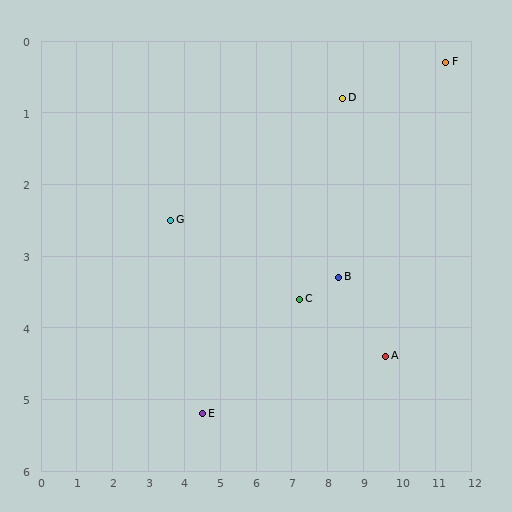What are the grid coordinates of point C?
Point C is at approximately (7.2, 3.6).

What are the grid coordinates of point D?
Point D is at approximately (8.4, 0.8).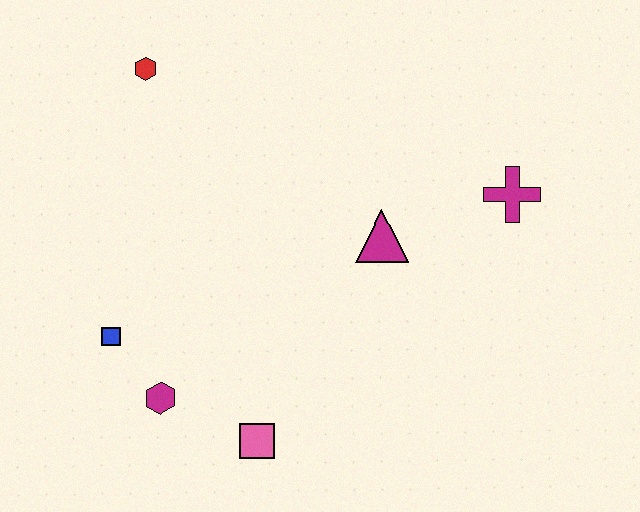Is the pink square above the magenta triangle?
No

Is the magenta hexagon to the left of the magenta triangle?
Yes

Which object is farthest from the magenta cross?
The blue square is farthest from the magenta cross.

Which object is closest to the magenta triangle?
The magenta cross is closest to the magenta triangle.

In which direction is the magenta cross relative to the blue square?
The magenta cross is to the right of the blue square.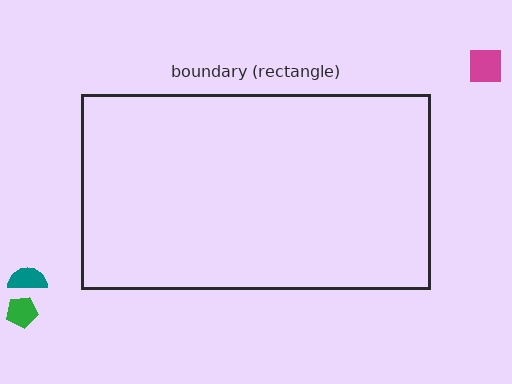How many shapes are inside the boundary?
0 inside, 3 outside.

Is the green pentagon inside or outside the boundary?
Outside.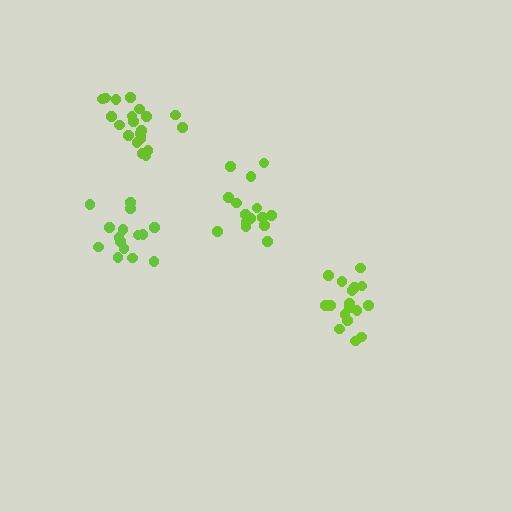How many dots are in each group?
Group 1: 15 dots, Group 2: 15 dots, Group 3: 20 dots, Group 4: 18 dots (68 total).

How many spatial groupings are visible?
There are 4 spatial groupings.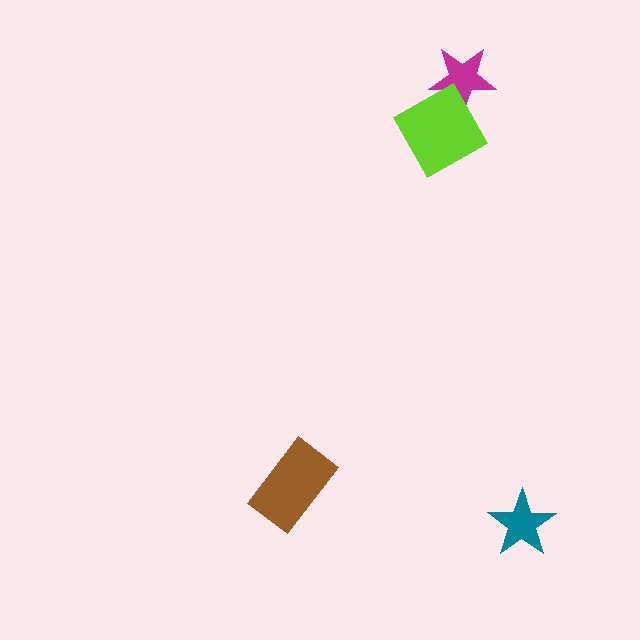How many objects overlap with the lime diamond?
1 object overlaps with the lime diamond.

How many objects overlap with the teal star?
0 objects overlap with the teal star.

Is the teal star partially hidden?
No, no other shape covers it.